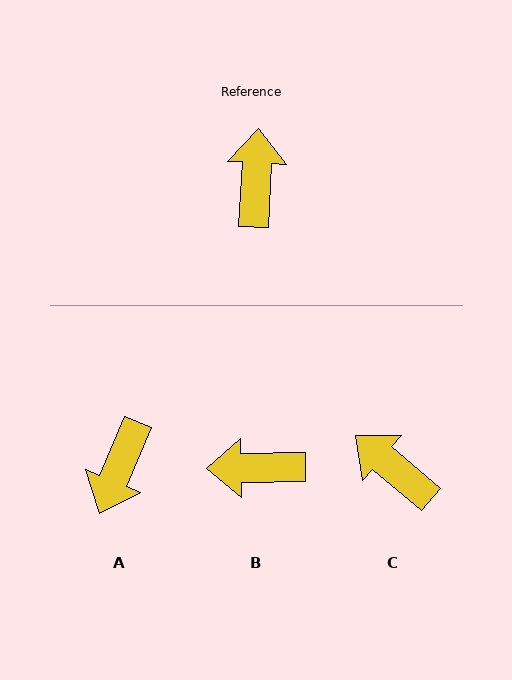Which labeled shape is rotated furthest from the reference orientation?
A, about 160 degrees away.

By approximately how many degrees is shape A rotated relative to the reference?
Approximately 160 degrees counter-clockwise.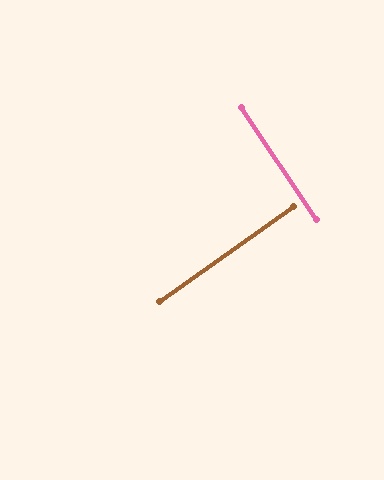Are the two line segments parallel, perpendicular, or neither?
Perpendicular — they meet at approximately 88°.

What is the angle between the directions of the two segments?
Approximately 88 degrees.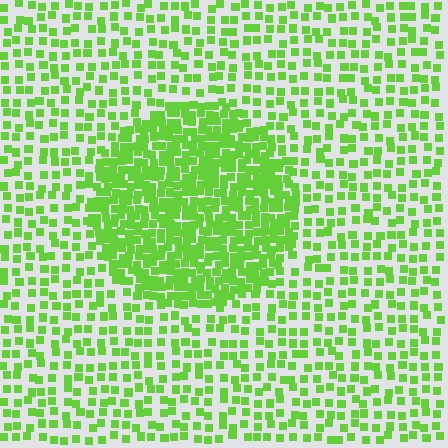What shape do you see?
I see a circle.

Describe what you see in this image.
The image contains small lime elements arranged at two different densities. A circle-shaped region is visible where the elements are more densely packed than the surrounding area.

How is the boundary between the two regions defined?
The boundary is defined by a change in element density (approximately 2.3x ratio). All elements are the same color, size, and shape.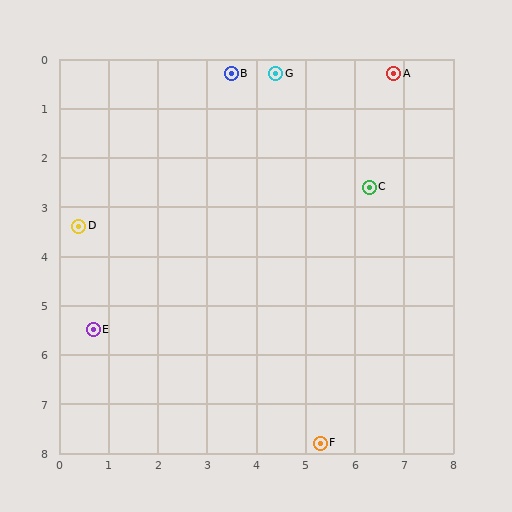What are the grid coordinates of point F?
Point F is at approximately (5.3, 7.8).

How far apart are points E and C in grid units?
Points E and C are about 6.3 grid units apart.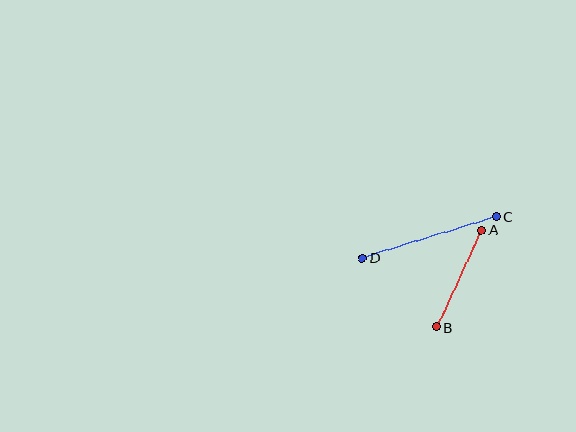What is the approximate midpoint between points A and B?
The midpoint is at approximately (459, 279) pixels.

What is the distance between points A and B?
The distance is approximately 107 pixels.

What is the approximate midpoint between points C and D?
The midpoint is at approximately (429, 237) pixels.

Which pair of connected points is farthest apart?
Points C and D are farthest apart.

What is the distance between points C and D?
The distance is approximately 140 pixels.